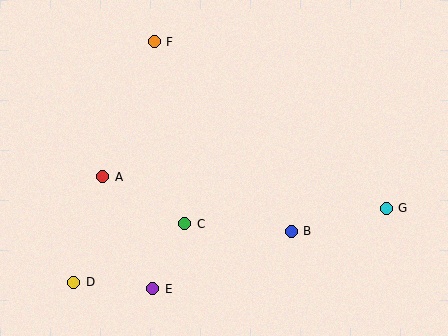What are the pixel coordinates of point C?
Point C is at (185, 224).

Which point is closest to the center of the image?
Point C at (185, 224) is closest to the center.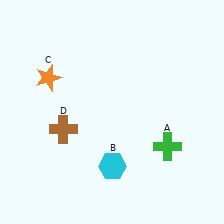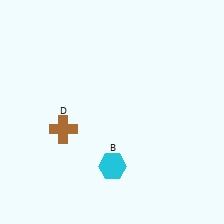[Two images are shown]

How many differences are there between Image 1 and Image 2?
There are 2 differences between the two images.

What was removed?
The green cross (A), the orange star (C) were removed in Image 2.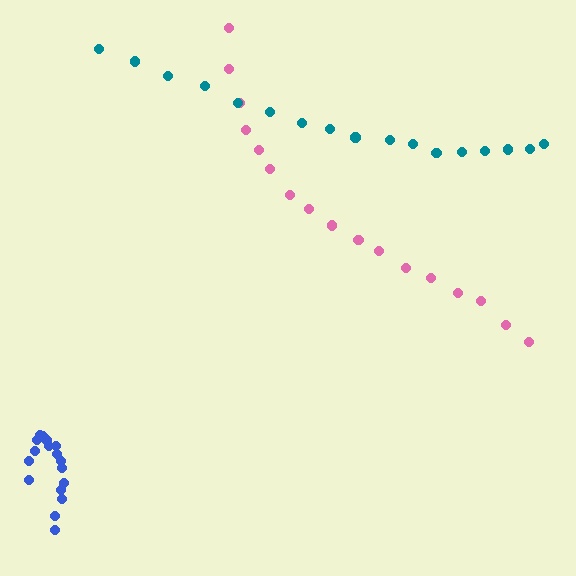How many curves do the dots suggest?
There are 3 distinct paths.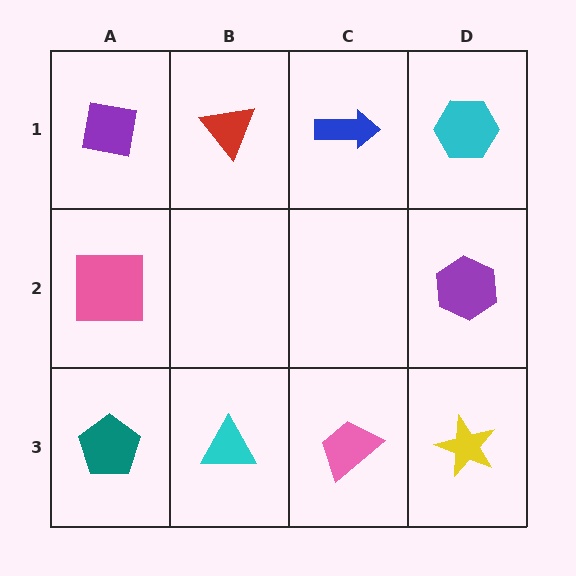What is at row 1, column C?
A blue arrow.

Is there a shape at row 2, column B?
No, that cell is empty.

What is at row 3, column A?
A teal pentagon.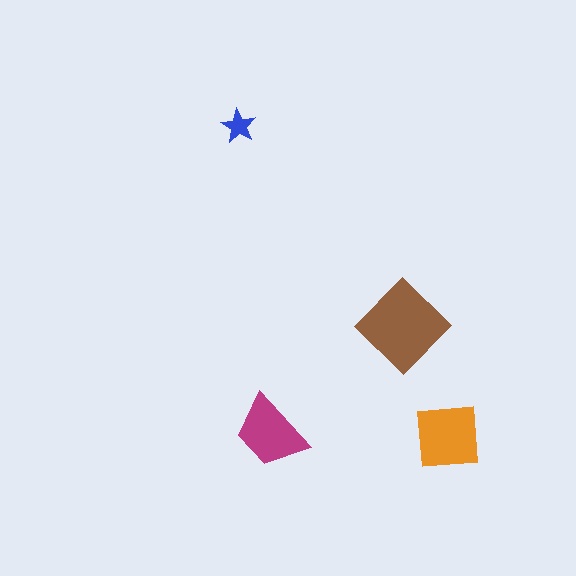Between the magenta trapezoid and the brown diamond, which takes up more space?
The brown diamond.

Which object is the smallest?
The blue star.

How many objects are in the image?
There are 4 objects in the image.